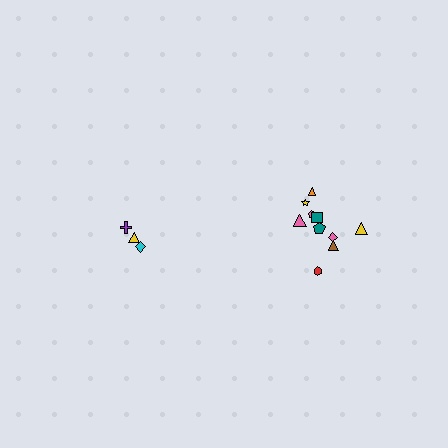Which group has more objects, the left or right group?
The right group.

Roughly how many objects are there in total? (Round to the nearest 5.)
Roughly 15 objects in total.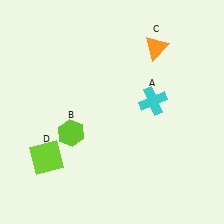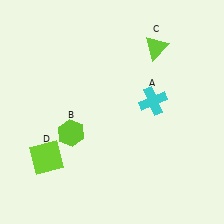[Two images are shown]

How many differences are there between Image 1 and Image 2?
There is 1 difference between the two images.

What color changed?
The triangle (C) changed from orange in Image 1 to lime in Image 2.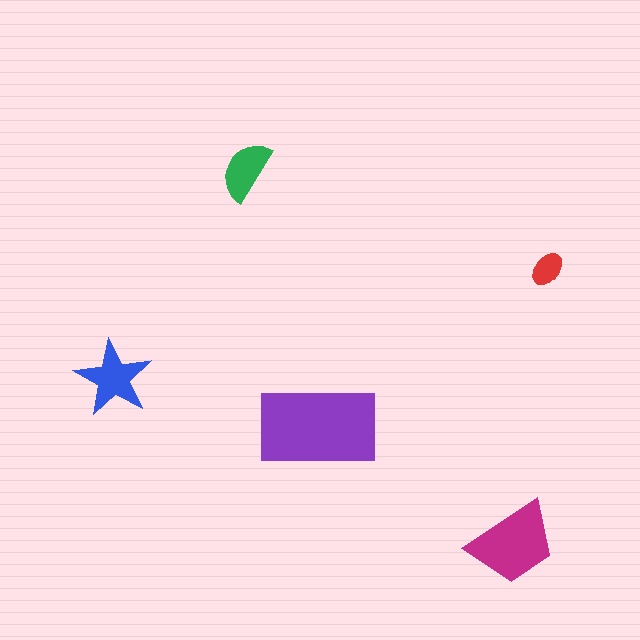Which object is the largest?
The purple rectangle.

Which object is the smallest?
The red ellipse.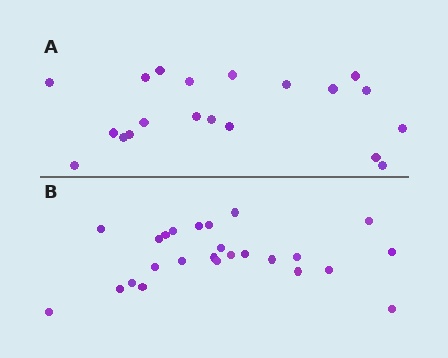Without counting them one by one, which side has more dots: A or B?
Region B (the bottom region) has more dots.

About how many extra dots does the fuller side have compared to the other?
Region B has about 5 more dots than region A.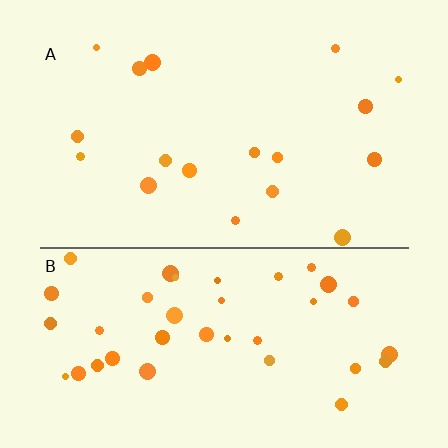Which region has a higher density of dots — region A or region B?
B (the bottom).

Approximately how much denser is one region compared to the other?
Approximately 2.2× — region B over region A.